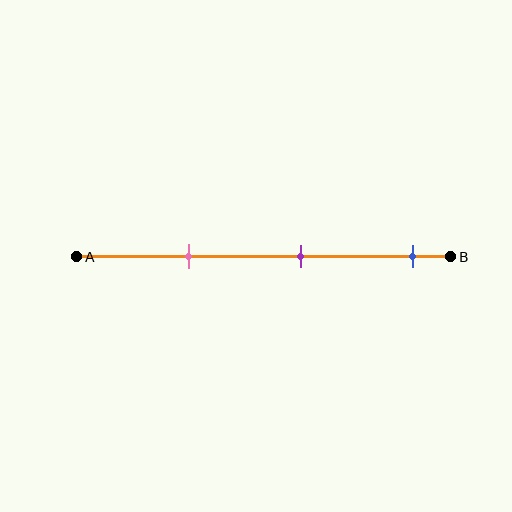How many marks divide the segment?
There are 3 marks dividing the segment.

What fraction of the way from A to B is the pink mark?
The pink mark is approximately 30% (0.3) of the way from A to B.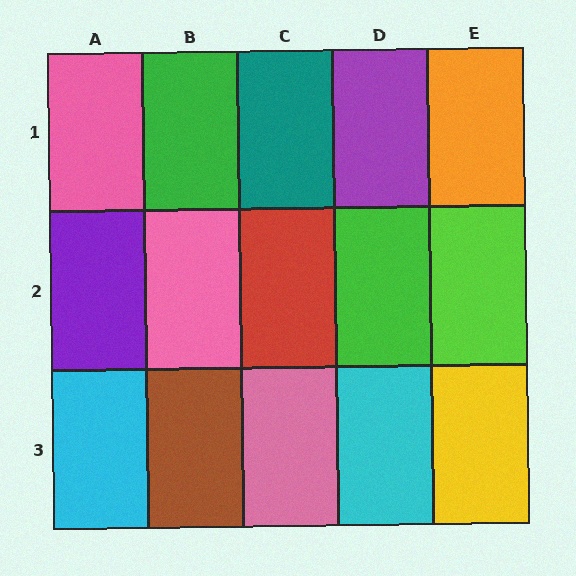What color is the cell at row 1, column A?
Pink.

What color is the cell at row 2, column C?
Red.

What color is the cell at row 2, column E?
Lime.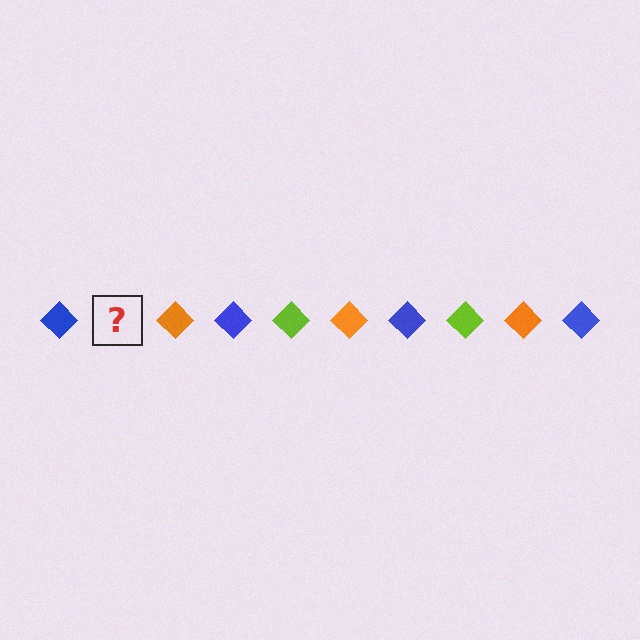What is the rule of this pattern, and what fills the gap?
The rule is that the pattern cycles through blue, lime, orange diamonds. The gap should be filled with a lime diamond.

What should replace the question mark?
The question mark should be replaced with a lime diamond.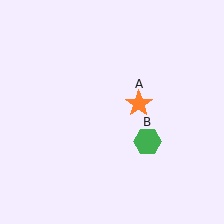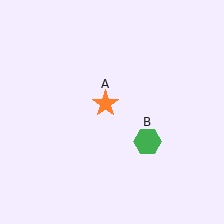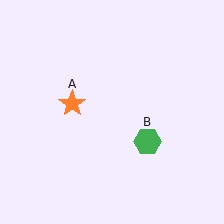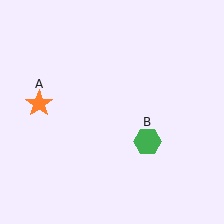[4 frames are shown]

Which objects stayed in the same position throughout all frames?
Green hexagon (object B) remained stationary.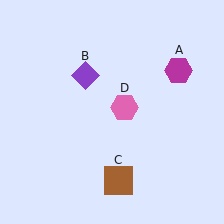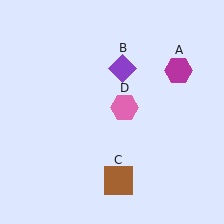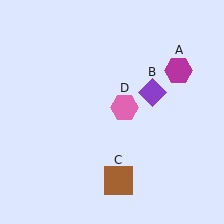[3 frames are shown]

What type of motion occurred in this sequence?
The purple diamond (object B) rotated clockwise around the center of the scene.